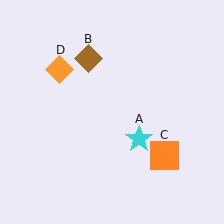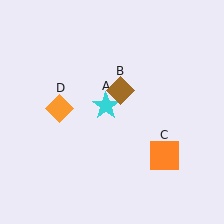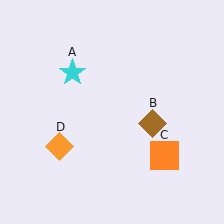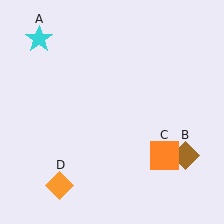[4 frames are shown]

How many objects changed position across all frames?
3 objects changed position: cyan star (object A), brown diamond (object B), orange diamond (object D).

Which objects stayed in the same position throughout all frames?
Orange square (object C) remained stationary.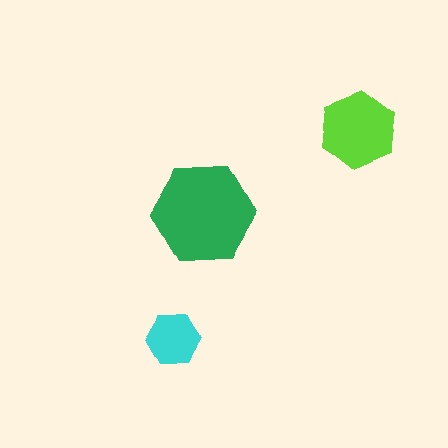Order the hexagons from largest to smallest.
the green one, the lime one, the cyan one.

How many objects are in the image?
There are 3 objects in the image.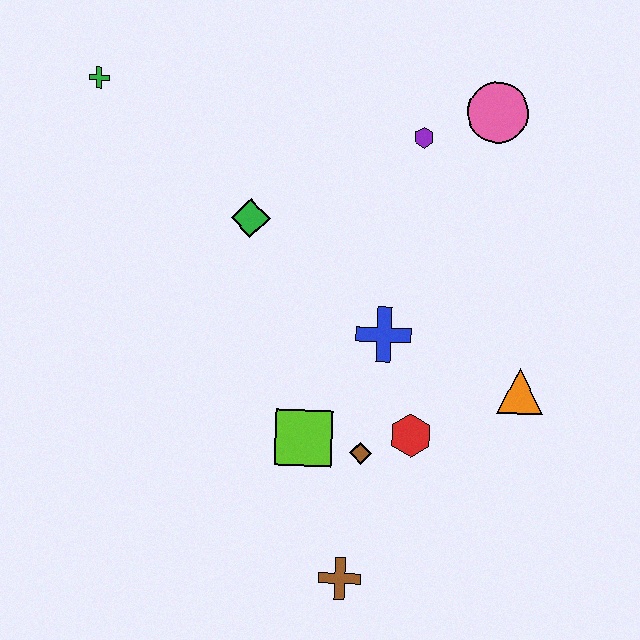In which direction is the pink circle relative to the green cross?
The pink circle is to the right of the green cross.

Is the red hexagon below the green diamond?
Yes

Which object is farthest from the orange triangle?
The green cross is farthest from the orange triangle.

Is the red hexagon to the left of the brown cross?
No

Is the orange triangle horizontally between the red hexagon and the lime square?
No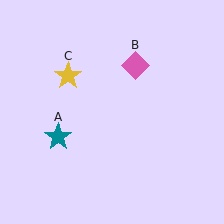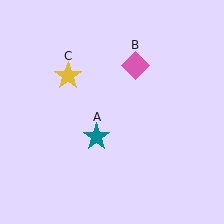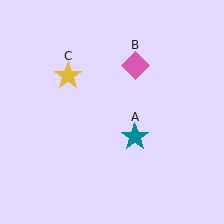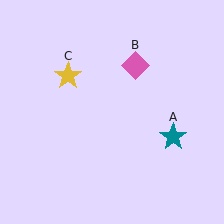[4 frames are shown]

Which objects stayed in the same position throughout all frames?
Pink diamond (object B) and yellow star (object C) remained stationary.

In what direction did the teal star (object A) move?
The teal star (object A) moved right.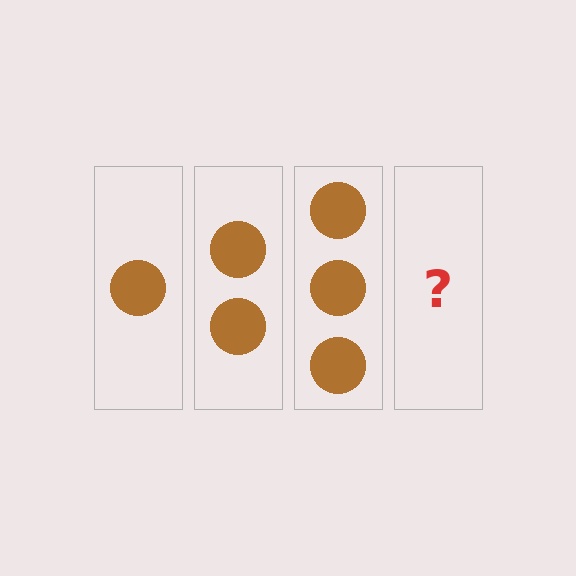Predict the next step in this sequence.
The next step is 4 circles.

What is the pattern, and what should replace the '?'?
The pattern is that each step adds one more circle. The '?' should be 4 circles.